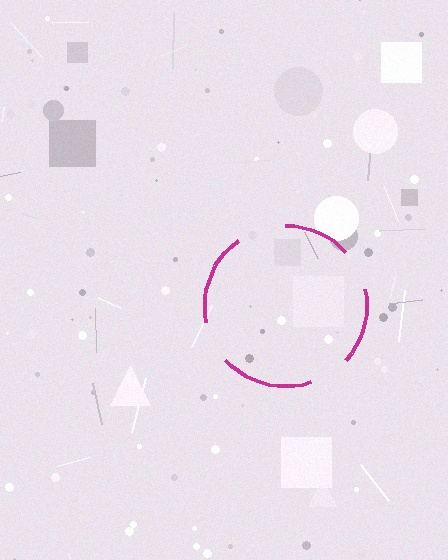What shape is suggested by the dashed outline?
The dashed outline suggests a circle.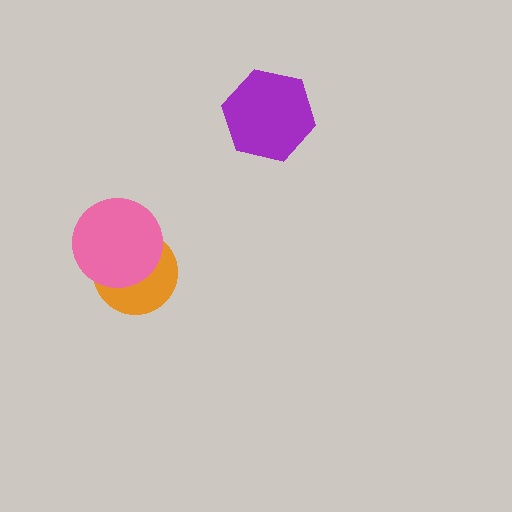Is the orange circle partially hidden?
Yes, it is partially covered by another shape.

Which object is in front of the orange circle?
The pink circle is in front of the orange circle.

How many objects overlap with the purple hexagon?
0 objects overlap with the purple hexagon.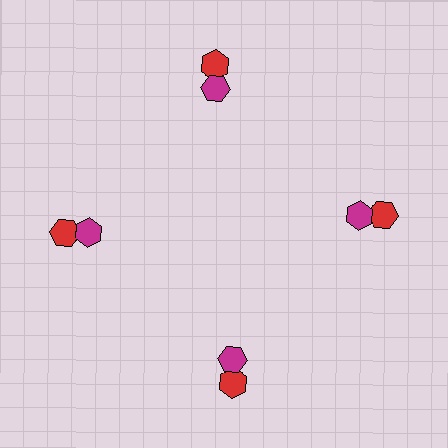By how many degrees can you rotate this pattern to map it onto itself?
The pattern maps onto itself every 90 degrees of rotation.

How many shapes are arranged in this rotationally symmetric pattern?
There are 8 shapes, arranged in 4 groups of 2.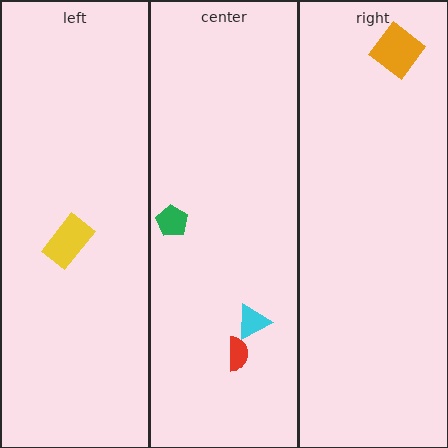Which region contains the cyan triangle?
The center region.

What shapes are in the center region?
The red semicircle, the cyan triangle, the green pentagon.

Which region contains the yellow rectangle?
The left region.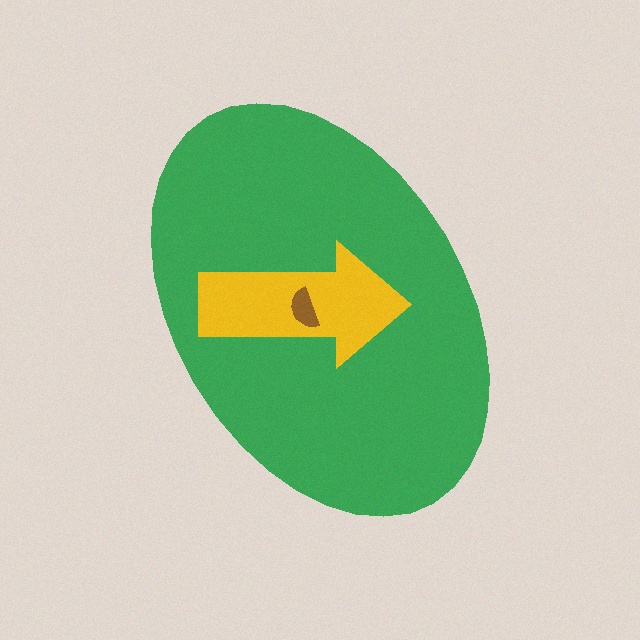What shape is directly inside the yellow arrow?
The brown semicircle.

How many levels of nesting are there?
3.